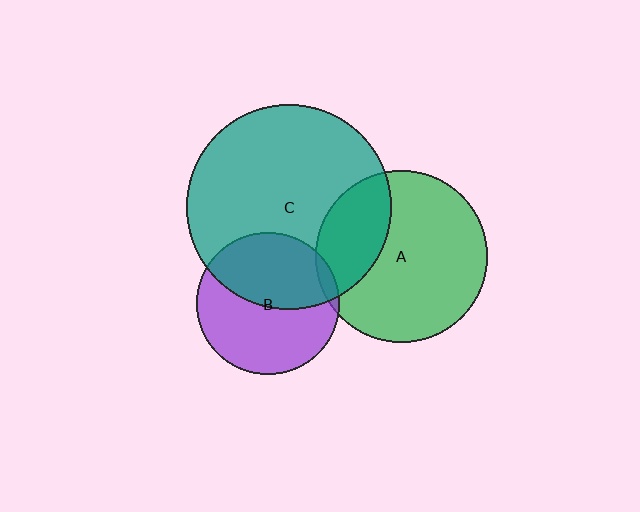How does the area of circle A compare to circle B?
Approximately 1.5 times.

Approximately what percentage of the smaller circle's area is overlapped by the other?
Approximately 45%.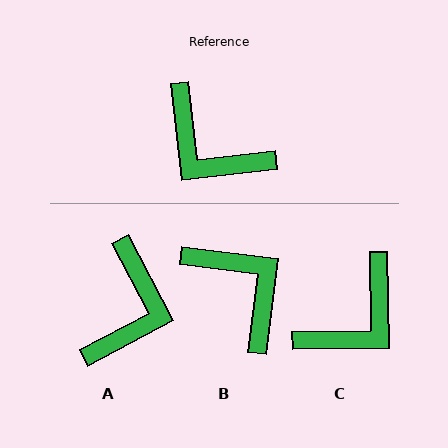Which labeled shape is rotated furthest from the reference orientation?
B, about 166 degrees away.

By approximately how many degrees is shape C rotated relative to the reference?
Approximately 84 degrees counter-clockwise.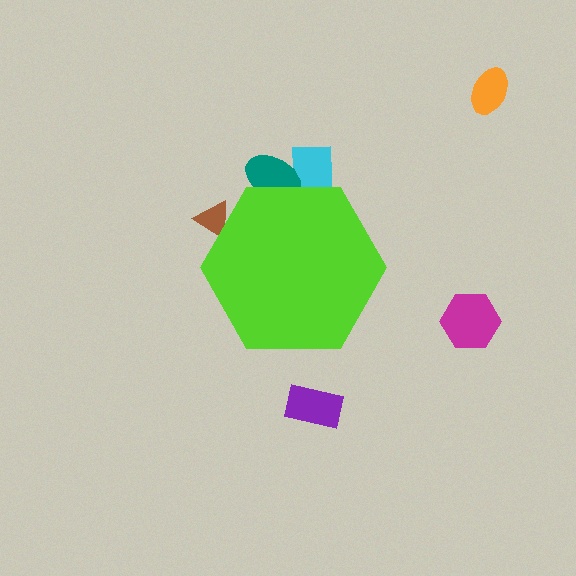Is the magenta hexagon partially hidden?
No, the magenta hexagon is fully visible.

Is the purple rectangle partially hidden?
No, the purple rectangle is fully visible.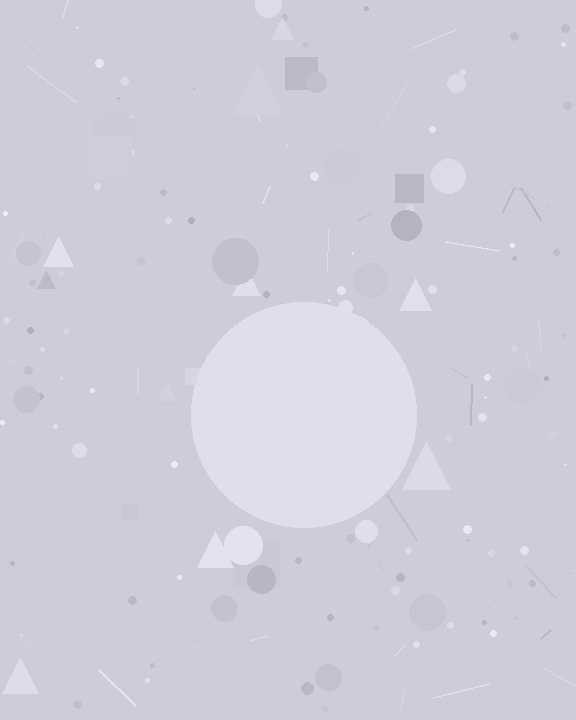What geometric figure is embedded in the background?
A circle is embedded in the background.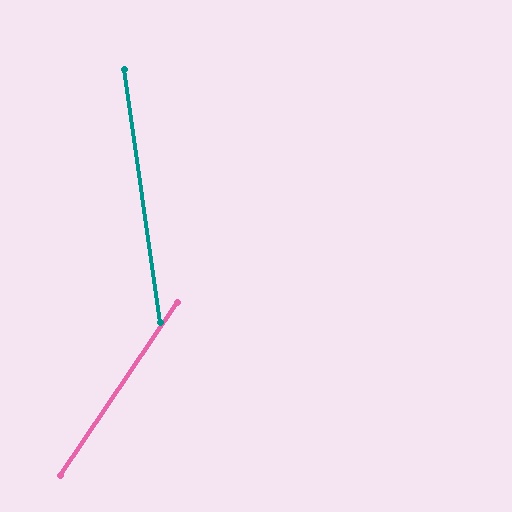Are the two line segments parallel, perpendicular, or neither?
Neither parallel nor perpendicular — they differ by about 42°.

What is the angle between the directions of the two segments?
Approximately 42 degrees.